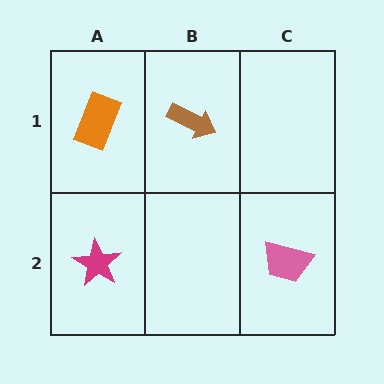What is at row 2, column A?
A magenta star.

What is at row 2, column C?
A pink trapezoid.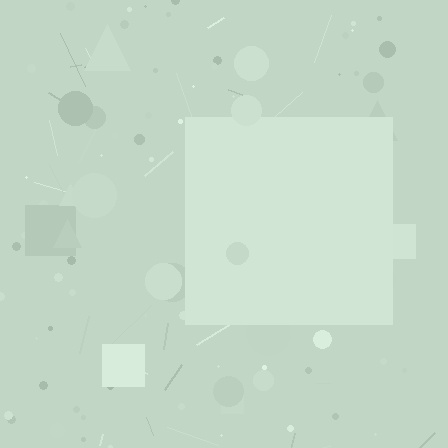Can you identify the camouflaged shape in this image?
The camouflaged shape is a square.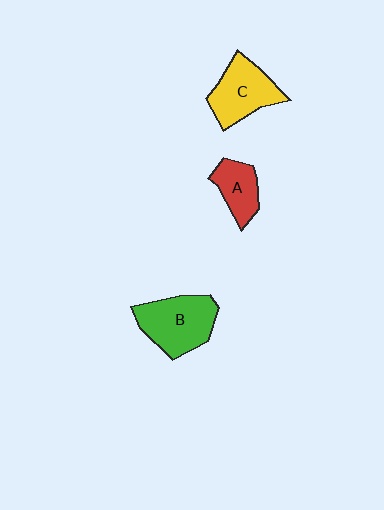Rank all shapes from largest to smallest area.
From largest to smallest: B (green), C (yellow), A (red).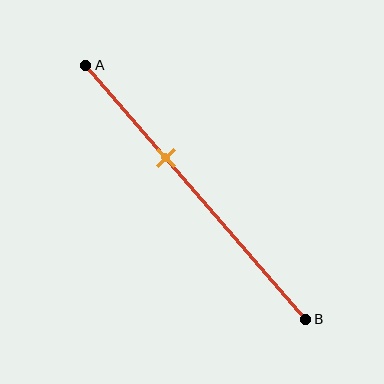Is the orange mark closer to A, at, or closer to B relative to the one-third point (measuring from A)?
The orange mark is closer to point B than the one-third point of segment AB.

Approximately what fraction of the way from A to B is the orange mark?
The orange mark is approximately 35% of the way from A to B.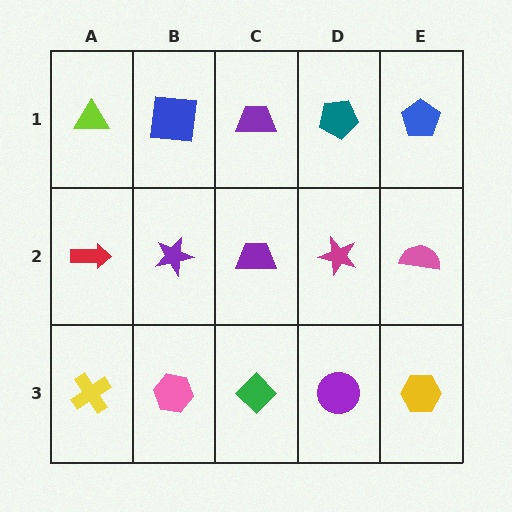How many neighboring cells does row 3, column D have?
3.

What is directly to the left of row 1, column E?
A teal pentagon.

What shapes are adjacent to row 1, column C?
A purple trapezoid (row 2, column C), a blue square (row 1, column B), a teal pentagon (row 1, column D).